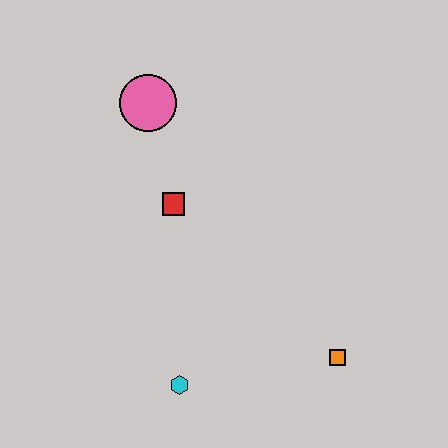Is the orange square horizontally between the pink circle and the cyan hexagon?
No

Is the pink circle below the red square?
No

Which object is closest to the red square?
The pink circle is closest to the red square.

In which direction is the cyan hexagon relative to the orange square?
The cyan hexagon is to the left of the orange square.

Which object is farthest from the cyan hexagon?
The pink circle is farthest from the cyan hexagon.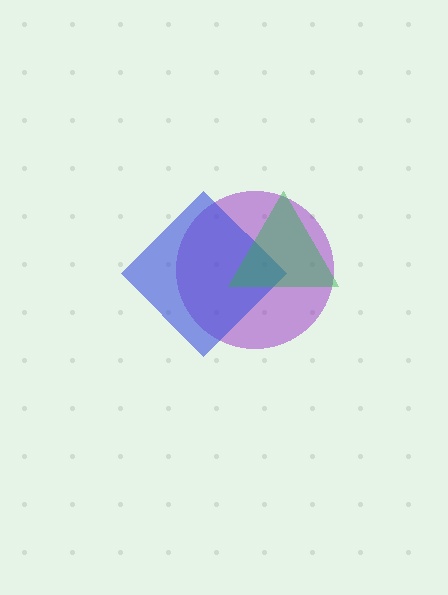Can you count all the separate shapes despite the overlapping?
Yes, there are 3 separate shapes.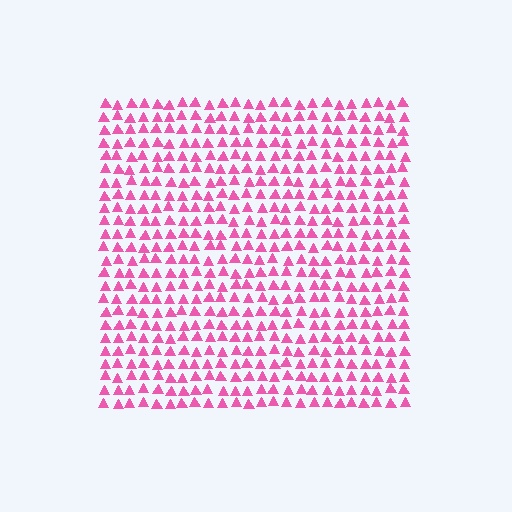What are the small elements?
The small elements are triangles.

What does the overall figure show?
The overall figure shows a square.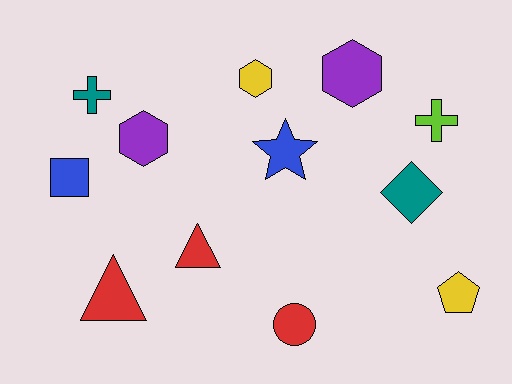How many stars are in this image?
There is 1 star.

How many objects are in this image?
There are 12 objects.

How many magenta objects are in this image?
There are no magenta objects.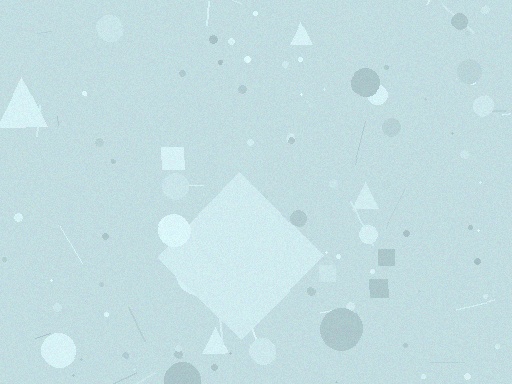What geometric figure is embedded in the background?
A diamond is embedded in the background.